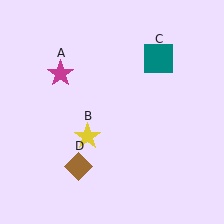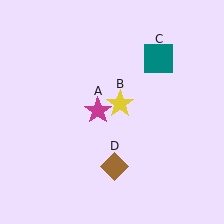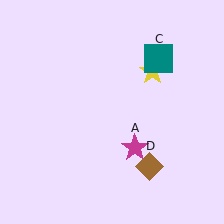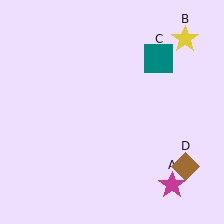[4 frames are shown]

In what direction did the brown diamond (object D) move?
The brown diamond (object D) moved right.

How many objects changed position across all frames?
3 objects changed position: magenta star (object A), yellow star (object B), brown diamond (object D).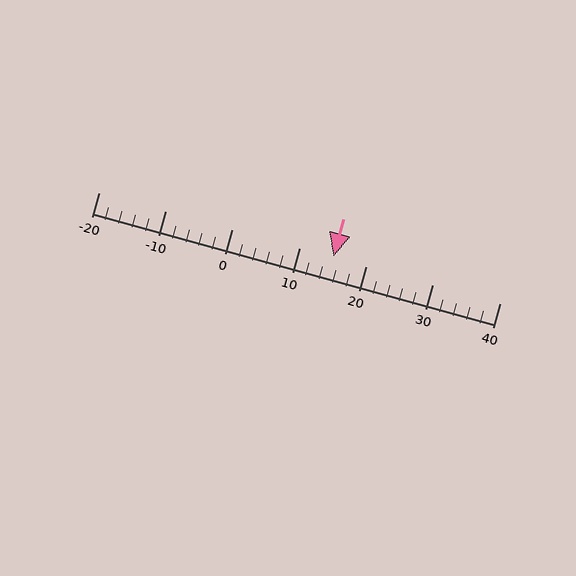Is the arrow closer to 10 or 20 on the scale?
The arrow is closer to 20.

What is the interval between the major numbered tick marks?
The major tick marks are spaced 10 units apart.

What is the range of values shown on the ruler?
The ruler shows values from -20 to 40.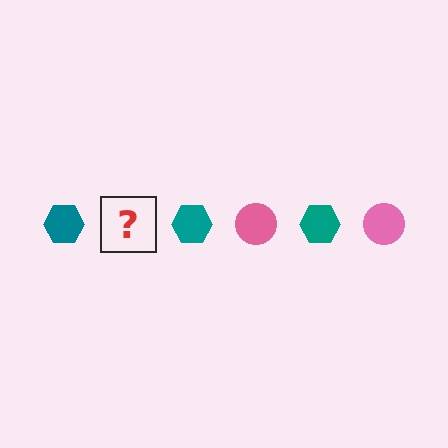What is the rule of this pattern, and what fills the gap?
The rule is that the pattern alternates between teal hexagon and pink circle. The gap should be filled with a pink circle.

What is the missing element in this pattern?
The missing element is a pink circle.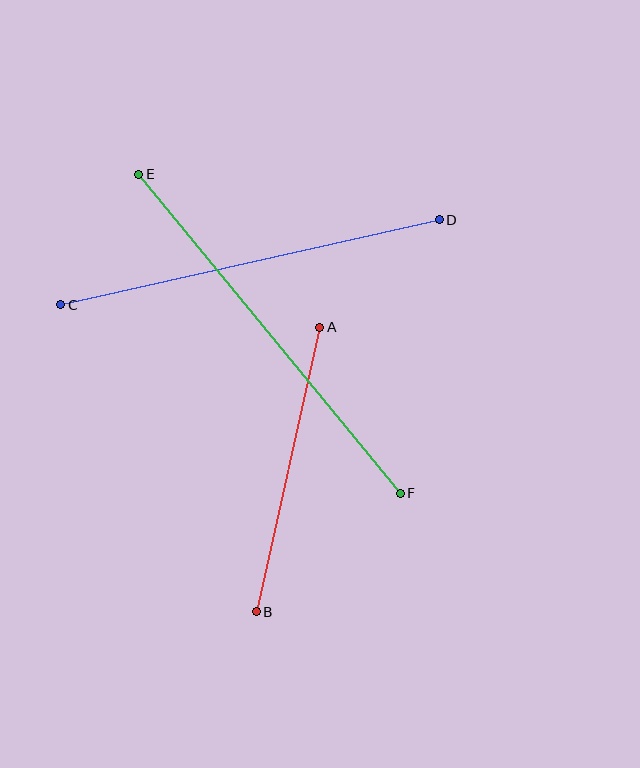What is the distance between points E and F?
The distance is approximately 413 pixels.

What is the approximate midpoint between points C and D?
The midpoint is at approximately (250, 262) pixels.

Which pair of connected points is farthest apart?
Points E and F are farthest apart.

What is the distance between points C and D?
The distance is approximately 388 pixels.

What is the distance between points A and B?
The distance is approximately 291 pixels.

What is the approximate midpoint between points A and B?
The midpoint is at approximately (288, 470) pixels.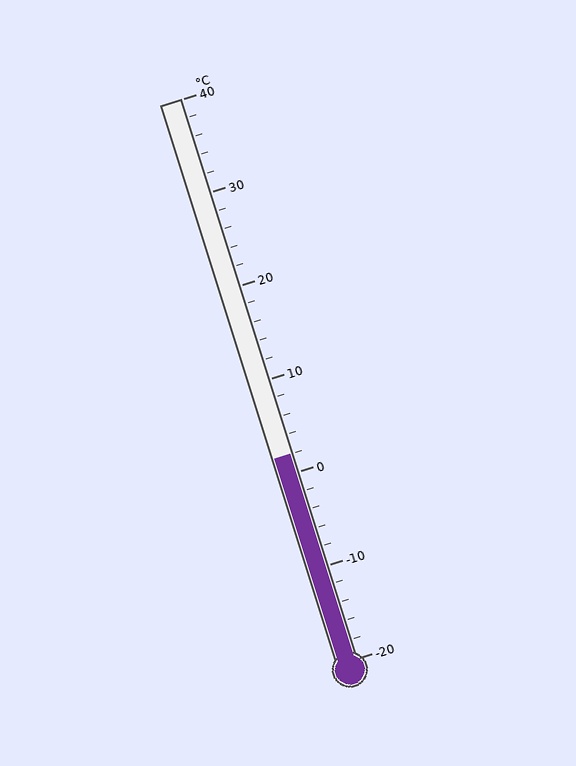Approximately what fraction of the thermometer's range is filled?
The thermometer is filled to approximately 35% of its range.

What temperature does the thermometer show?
The thermometer shows approximately 2°C.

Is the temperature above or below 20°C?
The temperature is below 20°C.